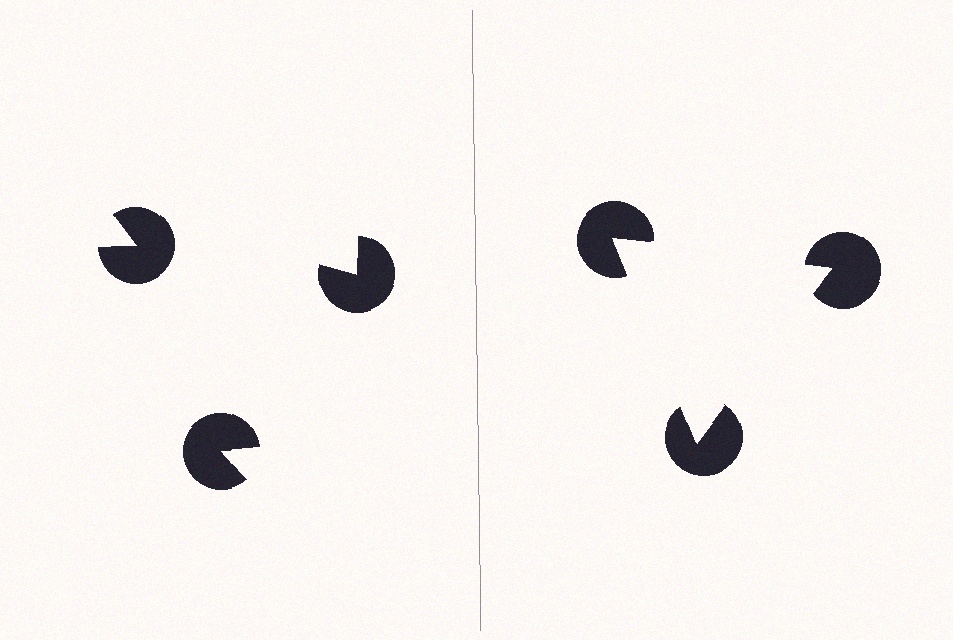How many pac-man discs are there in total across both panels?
6 — 3 on each side.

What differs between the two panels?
The pac-man discs are positioned identically on both sides; only the wedge orientations differ. On the right they align to a triangle; on the left they are misaligned.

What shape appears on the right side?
An illusory triangle.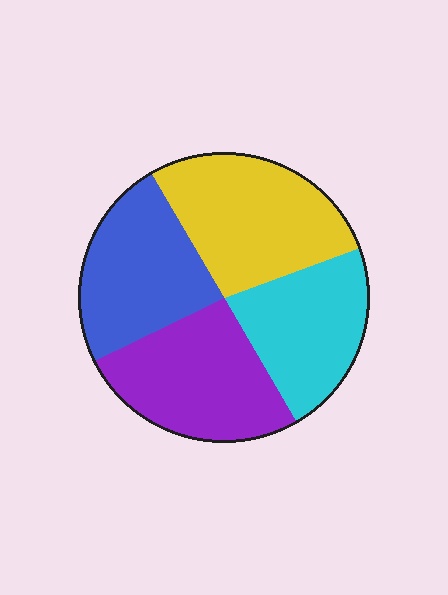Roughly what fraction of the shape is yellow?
Yellow covers roughly 30% of the shape.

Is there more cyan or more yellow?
Yellow.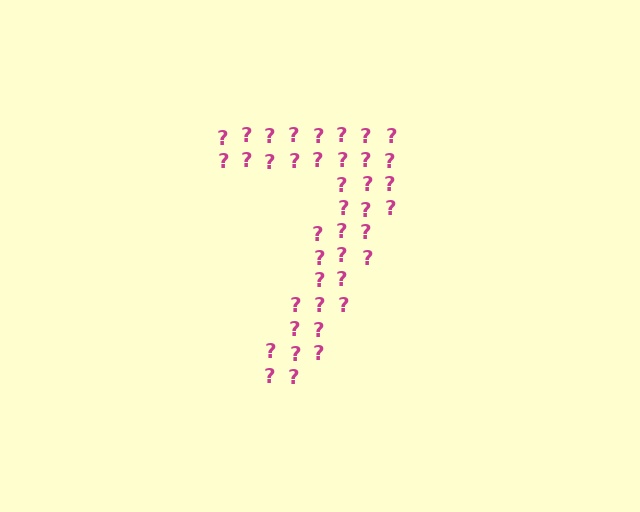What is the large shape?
The large shape is the digit 7.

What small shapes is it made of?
It is made of small question marks.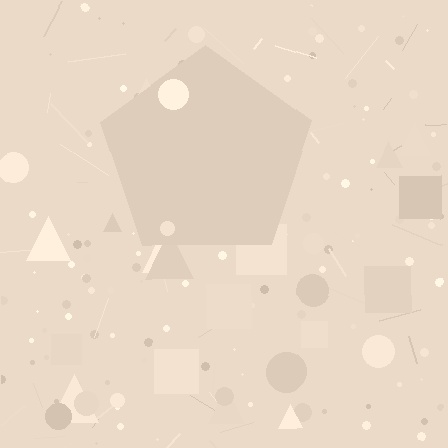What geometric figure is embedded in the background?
A pentagon is embedded in the background.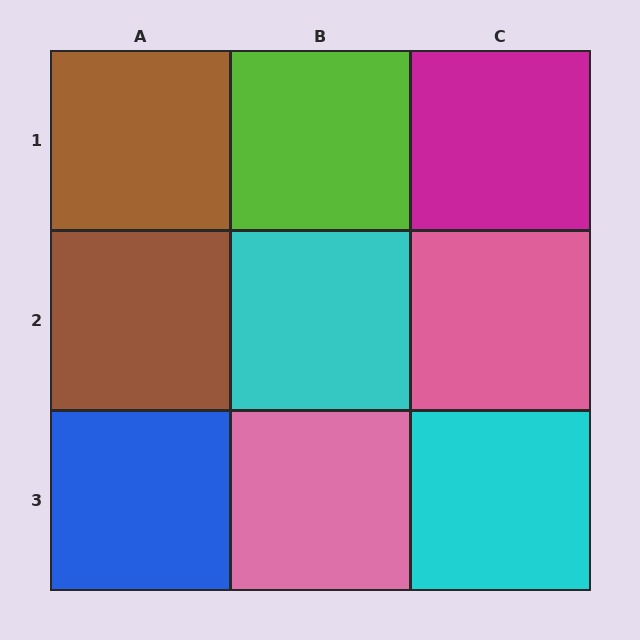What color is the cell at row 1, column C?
Magenta.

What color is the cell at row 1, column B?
Lime.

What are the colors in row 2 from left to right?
Brown, cyan, pink.